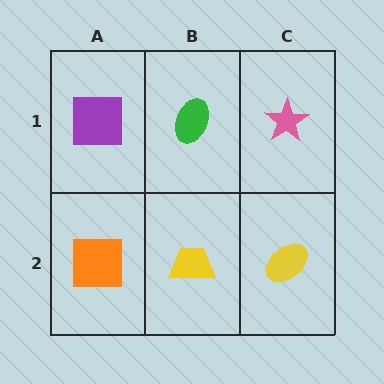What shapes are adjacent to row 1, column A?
An orange square (row 2, column A), a green ellipse (row 1, column B).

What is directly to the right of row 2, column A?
A yellow trapezoid.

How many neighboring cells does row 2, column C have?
2.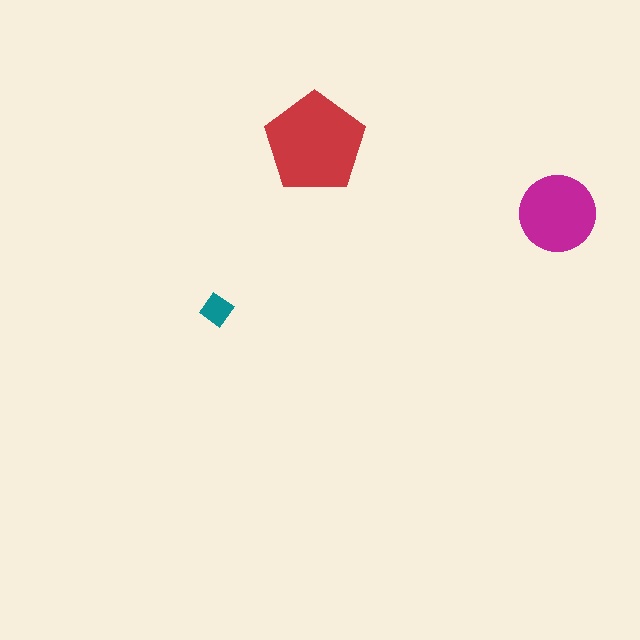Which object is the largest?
The red pentagon.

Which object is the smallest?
The teal diamond.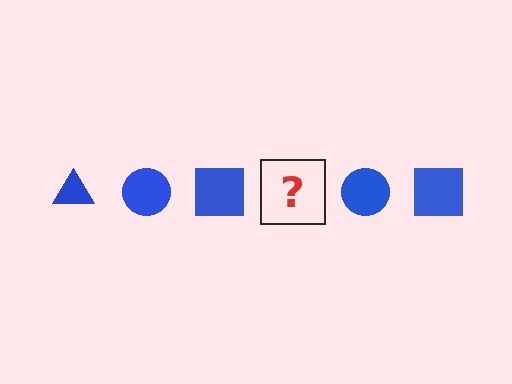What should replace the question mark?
The question mark should be replaced with a blue triangle.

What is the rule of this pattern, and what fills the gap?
The rule is that the pattern cycles through triangle, circle, square shapes in blue. The gap should be filled with a blue triangle.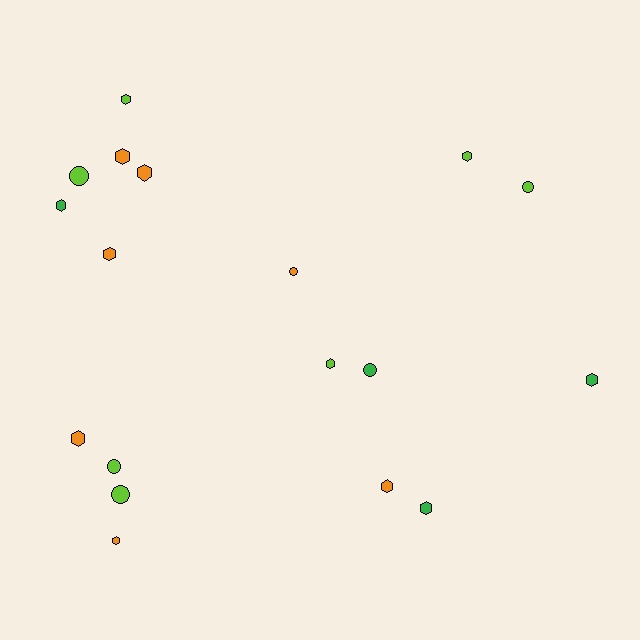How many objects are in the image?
There are 18 objects.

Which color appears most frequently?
Orange, with 7 objects.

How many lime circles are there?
There are 4 lime circles.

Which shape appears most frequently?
Hexagon, with 12 objects.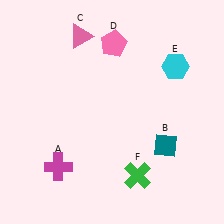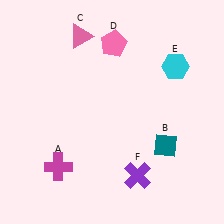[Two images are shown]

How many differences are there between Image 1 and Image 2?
There is 1 difference between the two images.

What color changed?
The cross (F) changed from green in Image 1 to purple in Image 2.